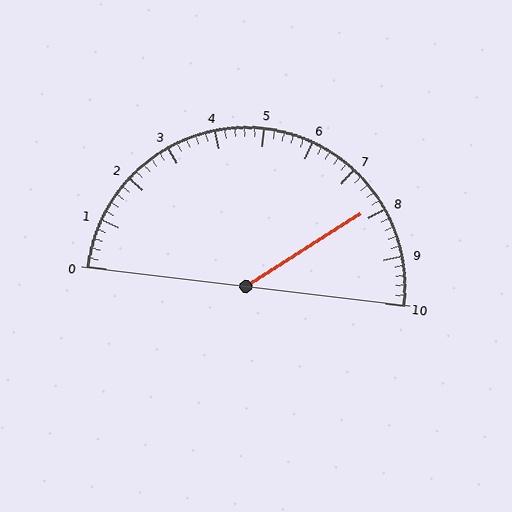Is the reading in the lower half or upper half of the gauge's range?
The reading is in the upper half of the range (0 to 10).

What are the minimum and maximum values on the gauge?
The gauge ranges from 0 to 10.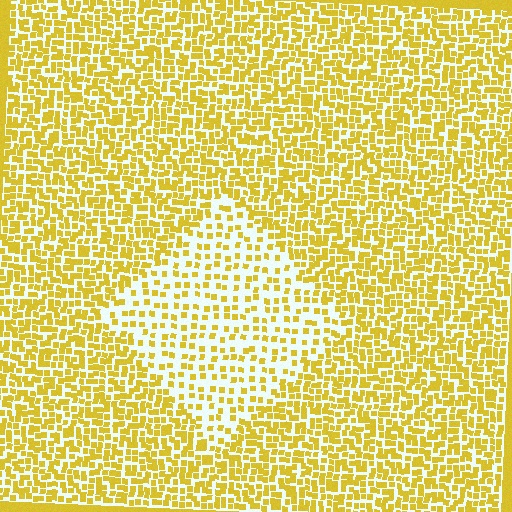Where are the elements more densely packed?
The elements are more densely packed outside the diamond boundary.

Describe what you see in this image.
The image contains small yellow elements arranged at two different densities. A diamond-shaped region is visible where the elements are less densely packed than the surrounding area.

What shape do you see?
I see a diamond.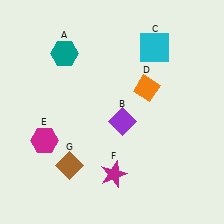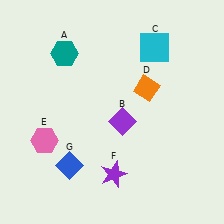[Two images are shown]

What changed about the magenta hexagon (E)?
In Image 1, E is magenta. In Image 2, it changed to pink.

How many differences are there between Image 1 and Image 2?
There are 3 differences between the two images.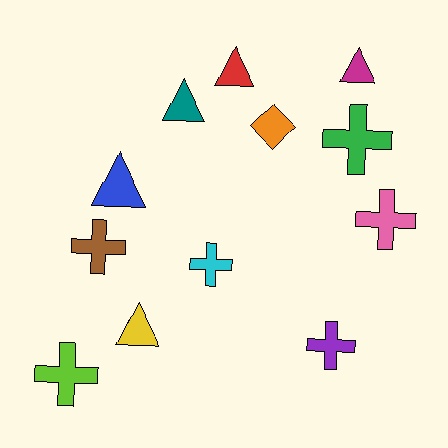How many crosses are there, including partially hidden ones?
There are 6 crosses.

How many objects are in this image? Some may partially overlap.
There are 12 objects.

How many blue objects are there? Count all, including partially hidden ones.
There is 1 blue object.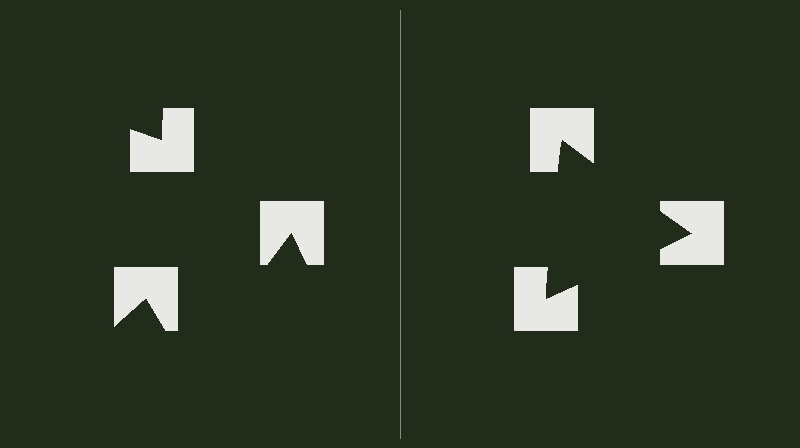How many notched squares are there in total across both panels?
6 — 3 on each side.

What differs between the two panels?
The notched squares are positioned identically on both sides; only the wedge orientations differ. On the right they align to a triangle; on the left they are misaligned.